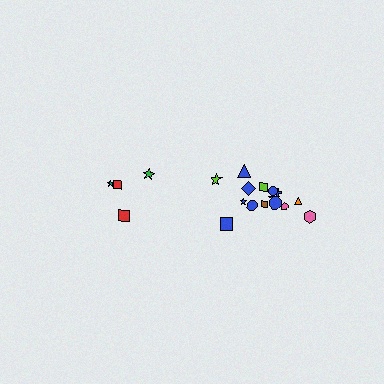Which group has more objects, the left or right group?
The right group.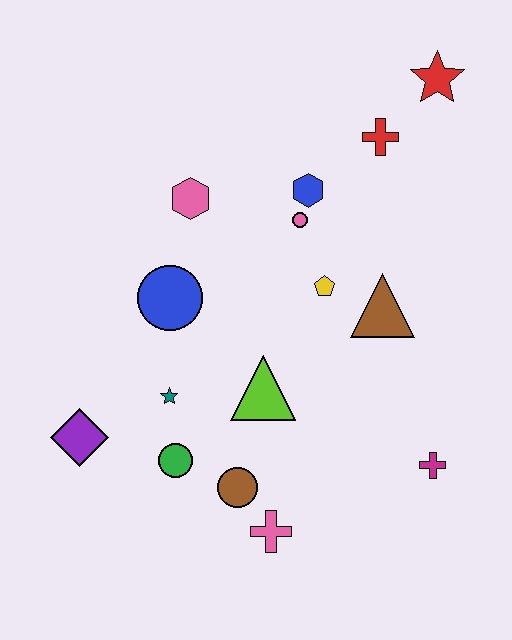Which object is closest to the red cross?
The red star is closest to the red cross.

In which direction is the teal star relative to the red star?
The teal star is below the red star.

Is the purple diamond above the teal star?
No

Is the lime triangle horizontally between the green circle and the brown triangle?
Yes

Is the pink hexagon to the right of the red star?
No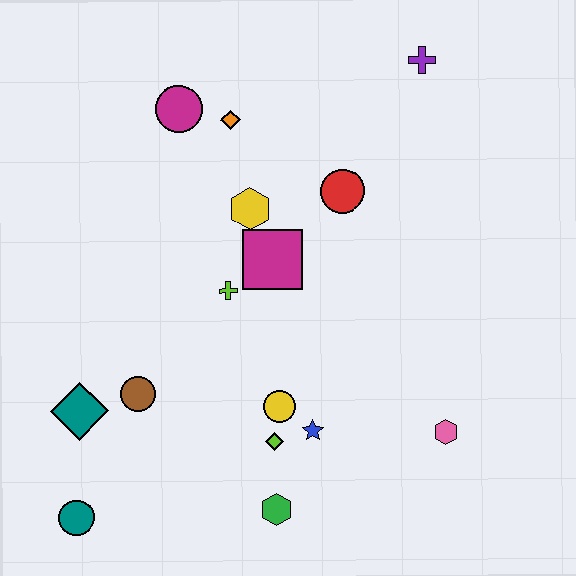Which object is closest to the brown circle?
The teal diamond is closest to the brown circle.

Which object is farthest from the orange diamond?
The teal circle is farthest from the orange diamond.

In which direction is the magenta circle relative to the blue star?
The magenta circle is above the blue star.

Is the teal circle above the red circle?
No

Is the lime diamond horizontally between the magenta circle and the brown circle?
No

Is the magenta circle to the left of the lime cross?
Yes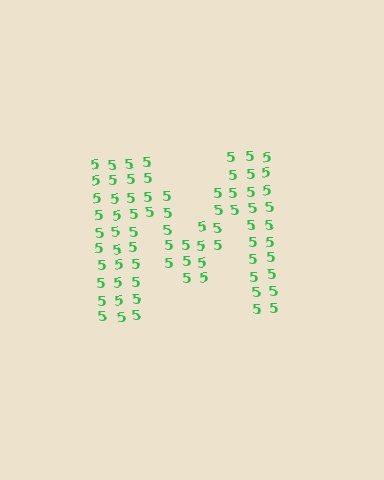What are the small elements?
The small elements are digit 5's.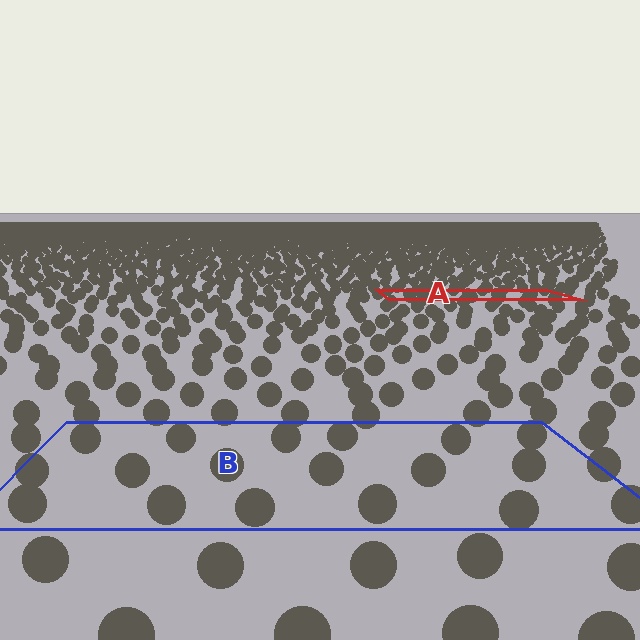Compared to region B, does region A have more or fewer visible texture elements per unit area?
Region A has more texture elements per unit area — they are packed more densely because it is farther away.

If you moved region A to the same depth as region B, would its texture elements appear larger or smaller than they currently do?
They would appear larger. At a closer depth, the same texture elements are projected at a bigger on-screen size.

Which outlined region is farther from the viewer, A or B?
Region A is farther from the viewer — the texture elements inside it appear smaller and more densely packed.